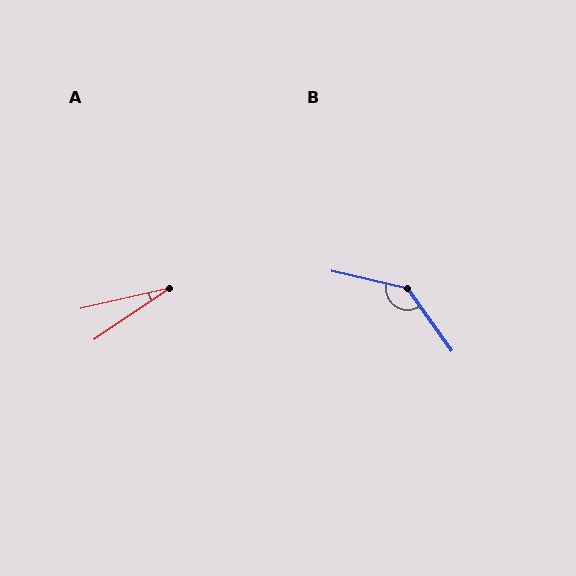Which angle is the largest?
B, at approximately 139 degrees.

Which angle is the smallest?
A, at approximately 21 degrees.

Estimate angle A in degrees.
Approximately 21 degrees.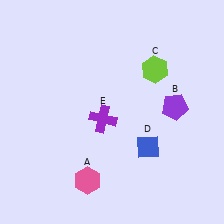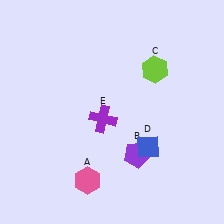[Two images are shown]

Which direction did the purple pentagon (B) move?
The purple pentagon (B) moved down.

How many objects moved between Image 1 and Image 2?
1 object moved between the two images.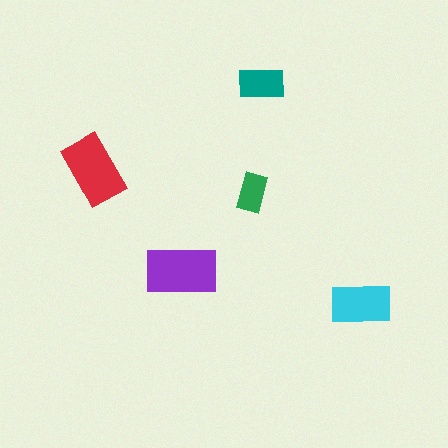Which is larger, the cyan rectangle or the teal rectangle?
The cyan one.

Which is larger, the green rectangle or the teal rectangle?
The teal one.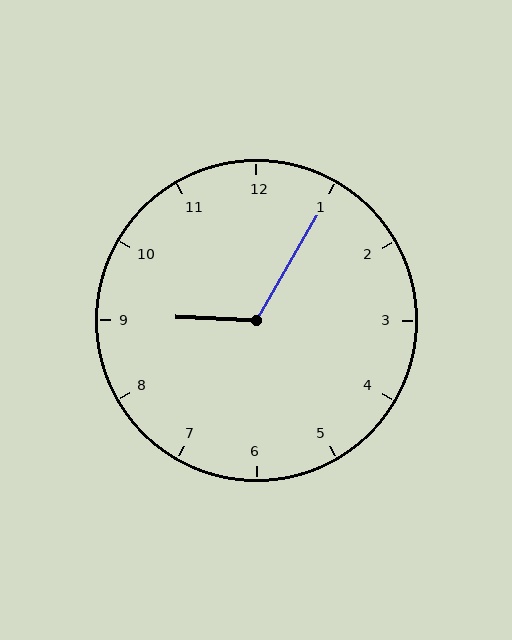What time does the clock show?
9:05.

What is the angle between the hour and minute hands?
Approximately 118 degrees.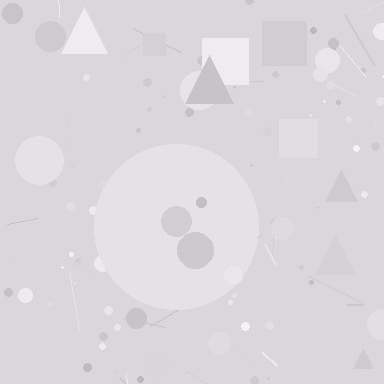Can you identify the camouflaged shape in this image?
The camouflaged shape is a circle.